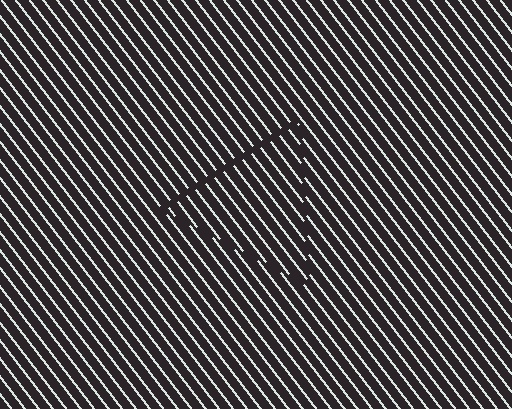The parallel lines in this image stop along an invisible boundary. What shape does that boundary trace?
An illusory triangle. The interior of the shape contains the same grating, shifted by half a period — the contour is defined by the phase discontinuity where line-ends from the inner and outer gratings abut.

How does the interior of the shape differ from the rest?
The interior of the shape contains the same grating, shifted by half a period — the contour is defined by the phase discontinuity where line-ends from the inner and outer gratings abut.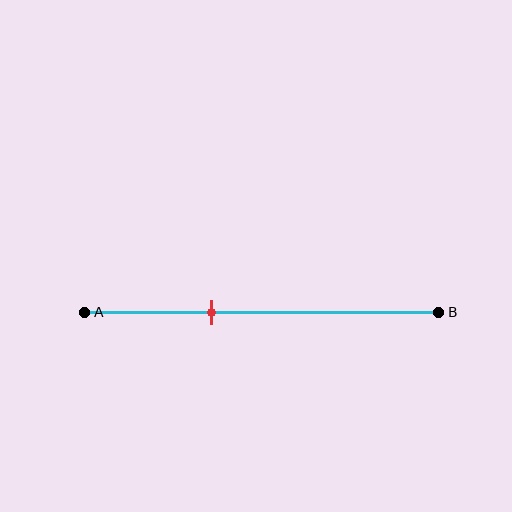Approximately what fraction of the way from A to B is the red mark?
The red mark is approximately 35% of the way from A to B.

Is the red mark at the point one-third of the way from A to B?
Yes, the mark is approximately at the one-third point.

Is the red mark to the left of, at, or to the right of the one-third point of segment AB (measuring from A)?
The red mark is approximately at the one-third point of segment AB.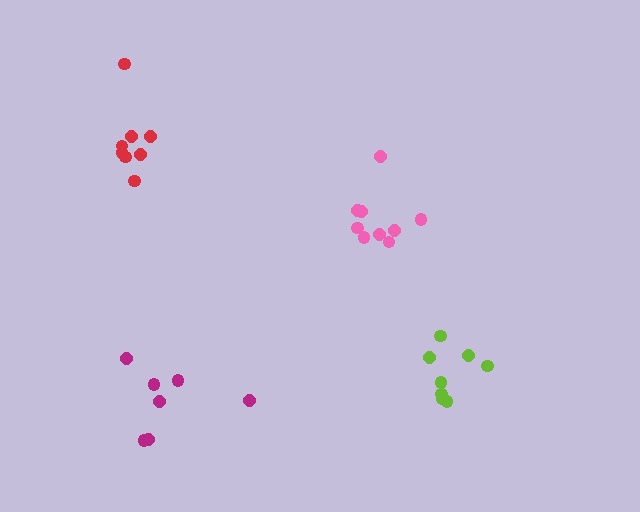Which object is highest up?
The red cluster is topmost.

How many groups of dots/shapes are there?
There are 4 groups.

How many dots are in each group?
Group 1: 9 dots, Group 2: 7 dots, Group 3: 8 dots, Group 4: 8 dots (32 total).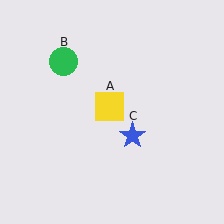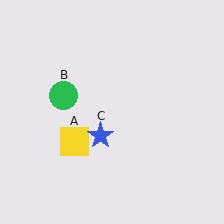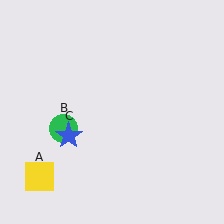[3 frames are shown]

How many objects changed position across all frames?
3 objects changed position: yellow square (object A), green circle (object B), blue star (object C).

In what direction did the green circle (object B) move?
The green circle (object B) moved down.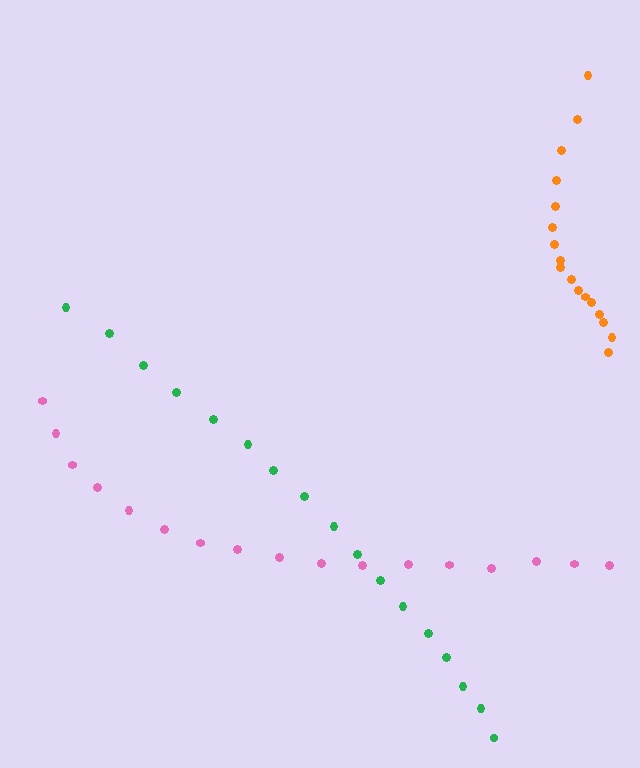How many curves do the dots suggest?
There are 3 distinct paths.